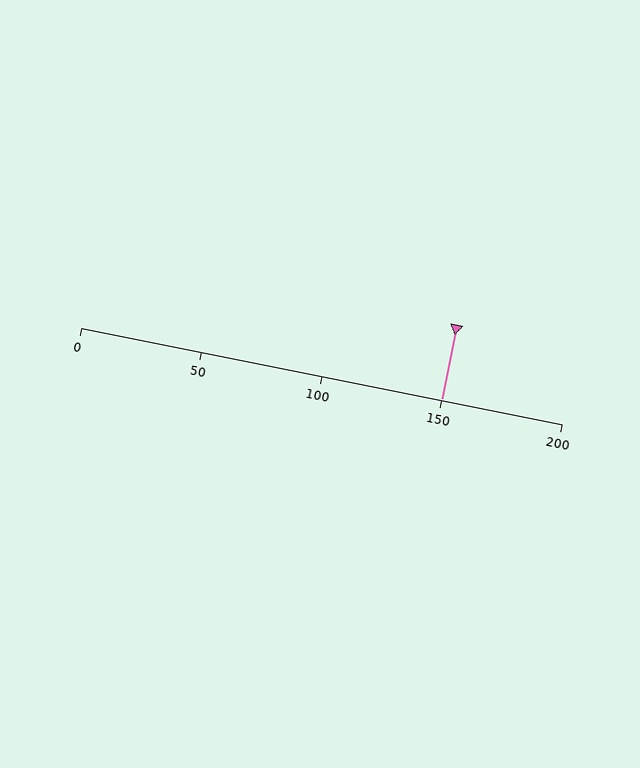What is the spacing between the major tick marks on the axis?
The major ticks are spaced 50 apart.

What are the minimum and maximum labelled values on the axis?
The axis runs from 0 to 200.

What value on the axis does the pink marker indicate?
The marker indicates approximately 150.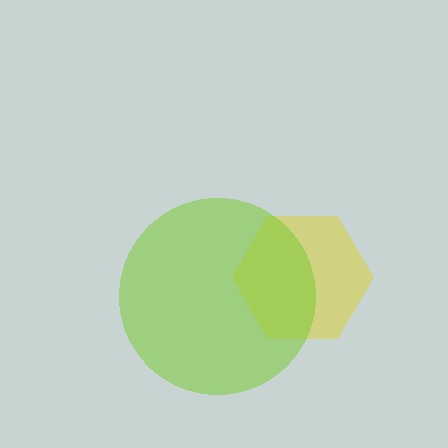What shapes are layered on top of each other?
The layered shapes are: a yellow hexagon, a lime circle.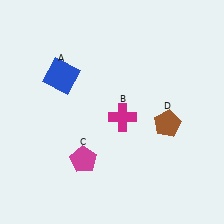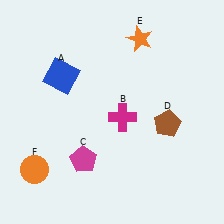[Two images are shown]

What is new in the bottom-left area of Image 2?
An orange circle (F) was added in the bottom-left area of Image 2.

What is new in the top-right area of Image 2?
An orange star (E) was added in the top-right area of Image 2.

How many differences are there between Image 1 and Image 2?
There are 2 differences between the two images.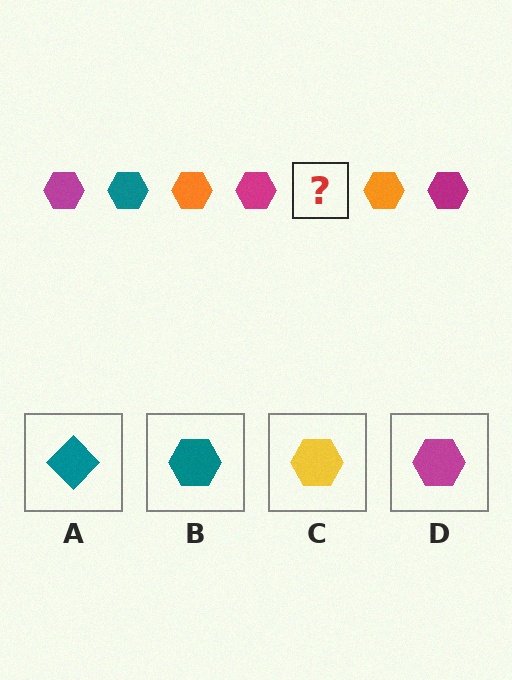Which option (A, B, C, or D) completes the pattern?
B.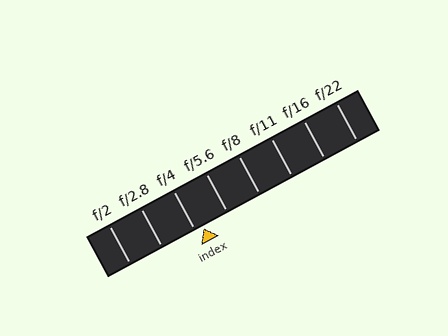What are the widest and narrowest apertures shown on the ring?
The widest aperture shown is f/2 and the narrowest is f/22.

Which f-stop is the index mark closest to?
The index mark is closest to f/4.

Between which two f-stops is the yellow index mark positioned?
The index mark is between f/4 and f/5.6.